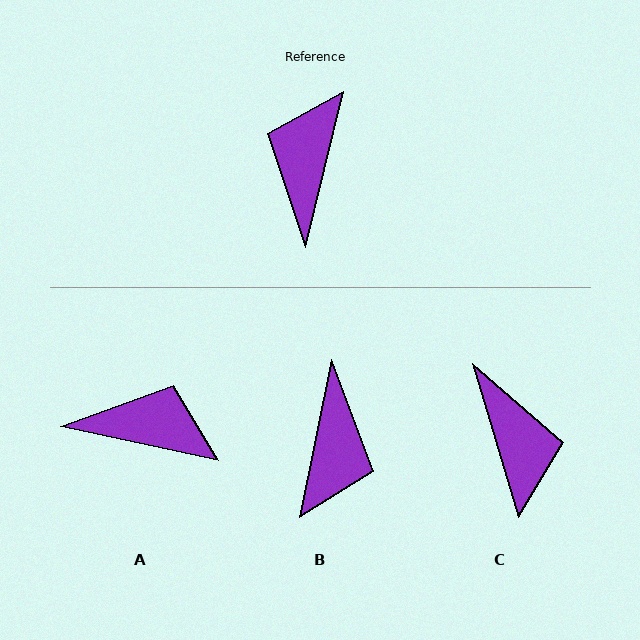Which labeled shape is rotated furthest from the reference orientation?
B, about 178 degrees away.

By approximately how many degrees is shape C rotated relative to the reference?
Approximately 150 degrees clockwise.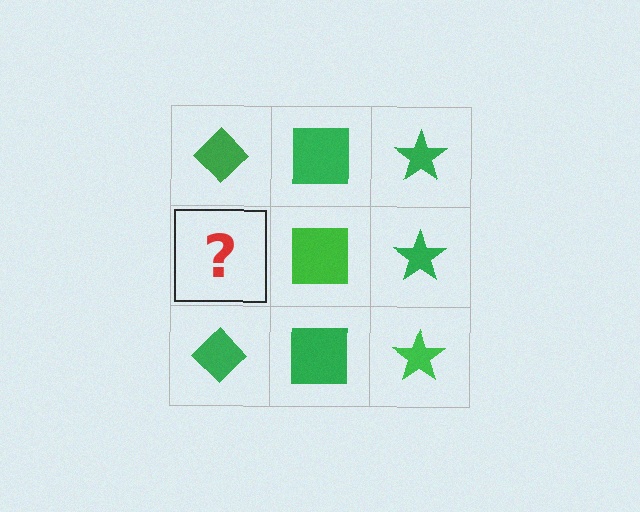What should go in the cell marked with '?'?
The missing cell should contain a green diamond.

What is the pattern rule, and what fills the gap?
The rule is that each column has a consistent shape. The gap should be filled with a green diamond.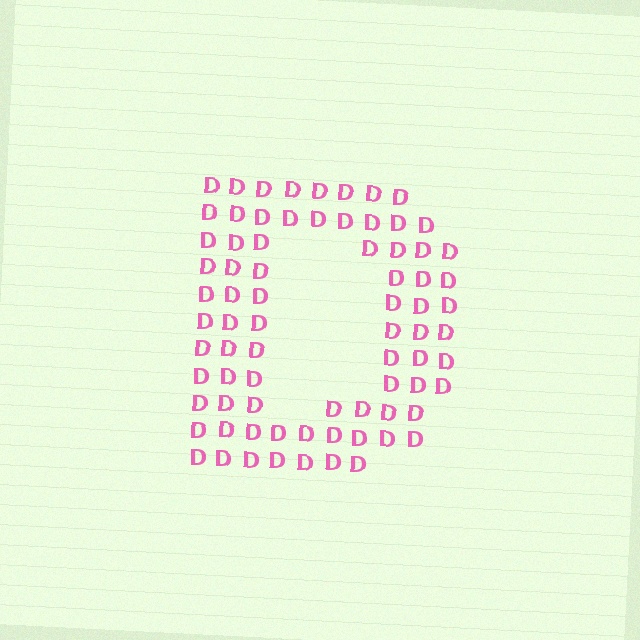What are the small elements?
The small elements are letter D's.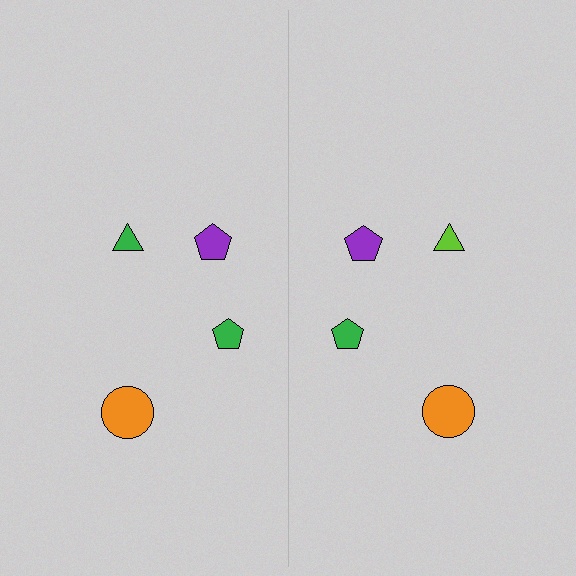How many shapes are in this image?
There are 8 shapes in this image.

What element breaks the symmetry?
The lime triangle on the right side breaks the symmetry — its mirror counterpart is green.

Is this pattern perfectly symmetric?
No, the pattern is not perfectly symmetric. The lime triangle on the right side breaks the symmetry — its mirror counterpart is green.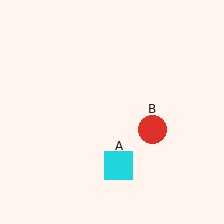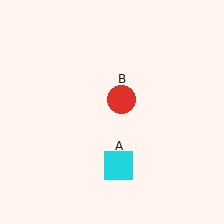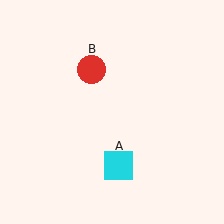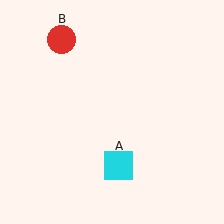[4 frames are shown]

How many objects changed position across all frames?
1 object changed position: red circle (object B).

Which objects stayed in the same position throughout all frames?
Cyan square (object A) remained stationary.